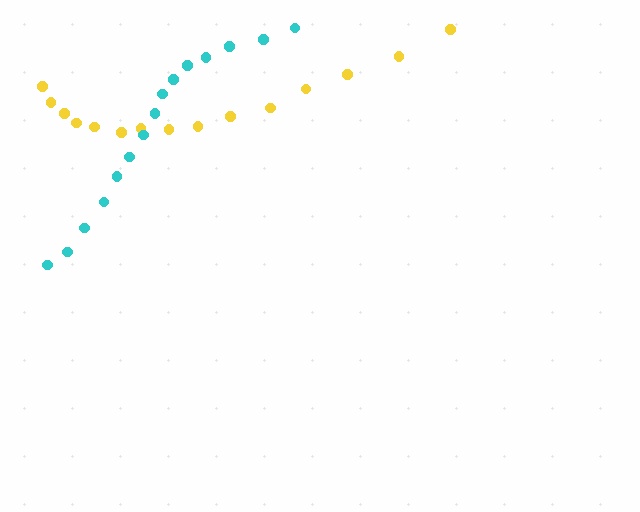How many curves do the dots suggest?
There are 2 distinct paths.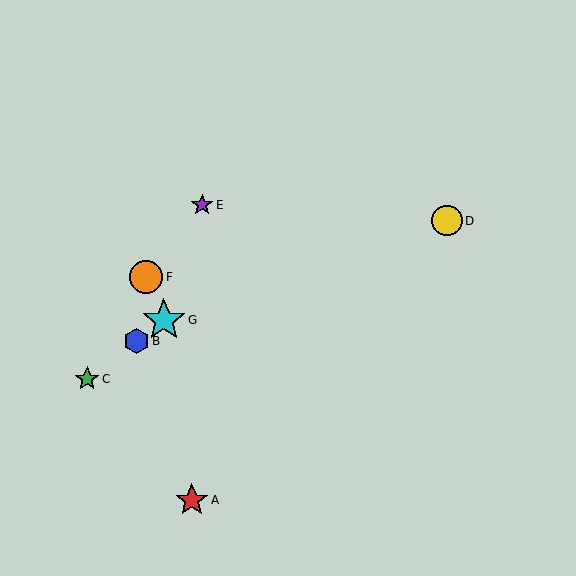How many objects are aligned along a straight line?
3 objects (B, C, G) are aligned along a straight line.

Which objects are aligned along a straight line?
Objects B, C, G are aligned along a straight line.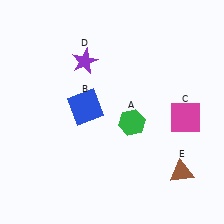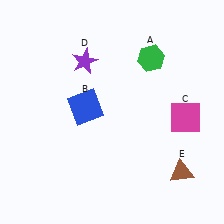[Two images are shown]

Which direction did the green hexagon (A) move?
The green hexagon (A) moved up.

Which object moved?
The green hexagon (A) moved up.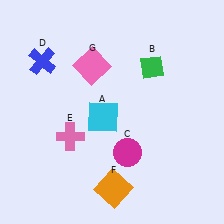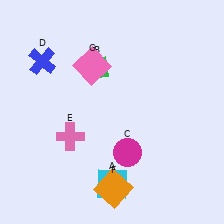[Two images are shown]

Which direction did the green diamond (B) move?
The green diamond (B) moved left.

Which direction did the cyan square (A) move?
The cyan square (A) moved down.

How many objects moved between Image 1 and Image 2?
2 objects moved between the two images.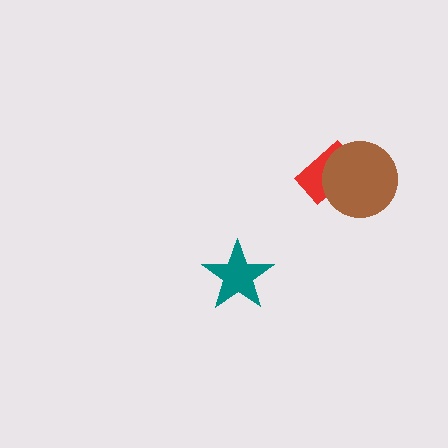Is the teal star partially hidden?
No, no other shape covers it.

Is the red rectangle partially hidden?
Yes, it is partially covered by another shape.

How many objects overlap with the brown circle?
1 object overlaps with the brown circle.